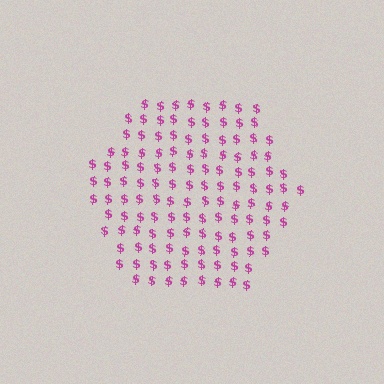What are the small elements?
The small elements are dollar signs.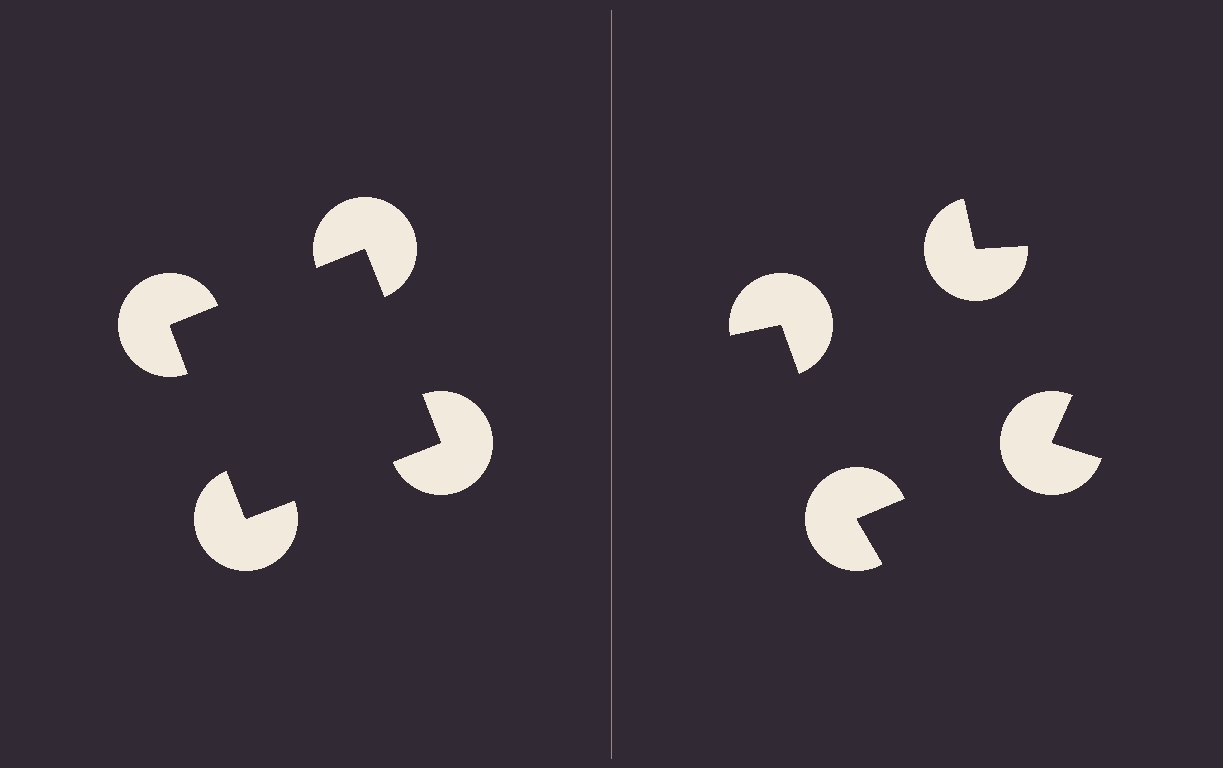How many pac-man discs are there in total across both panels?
8 — 4 on each side.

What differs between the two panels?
The pac-man discs are positioned identically on both sides; only the wedge orientations differ. On the left they align to a square; on the right they are misaligned.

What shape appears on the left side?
An illusory square.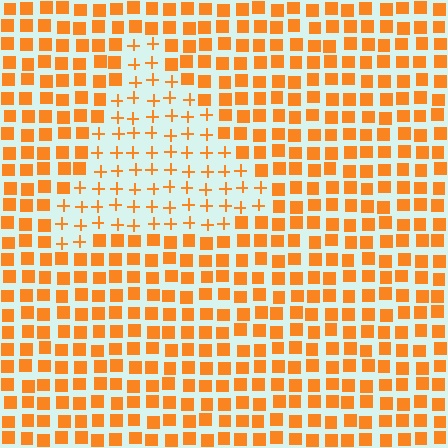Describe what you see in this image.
The image is filled with small orange elements arranged in a uniform grid. A triangle-shaped region contains plus signs, while the surrounding area contains squares. The boundary is defined purely by the change in element shape.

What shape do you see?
I see a triangle.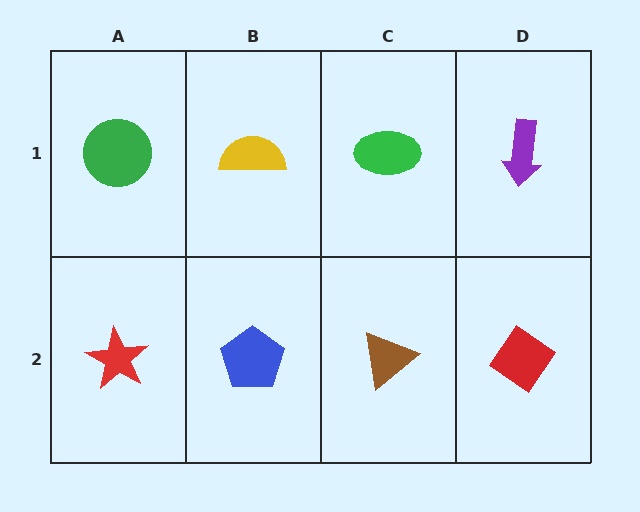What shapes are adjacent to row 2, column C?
A green ellipse (row 1, column C), a blue pentagon (row 2, column B), a red diamond (row 2, column D).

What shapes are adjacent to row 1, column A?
A red star (row 2, column A), a yellow semicircle (row 1, column B).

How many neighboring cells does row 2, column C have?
3.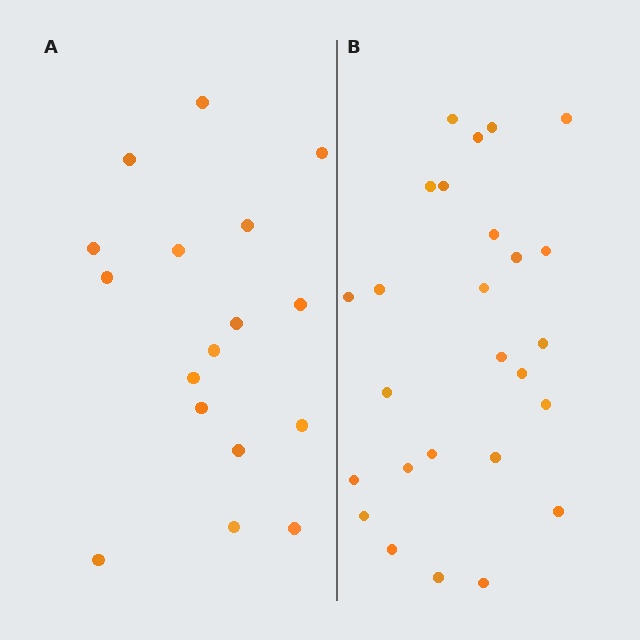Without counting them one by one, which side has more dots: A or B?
Region B (the right region) has more dots.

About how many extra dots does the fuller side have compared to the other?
Region B has roughly 8 or so more dots than region A.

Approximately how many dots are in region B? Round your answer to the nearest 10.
About 30 dots. (The exact count is 26, which rounds to 30.)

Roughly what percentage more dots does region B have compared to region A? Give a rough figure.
About 55% more.